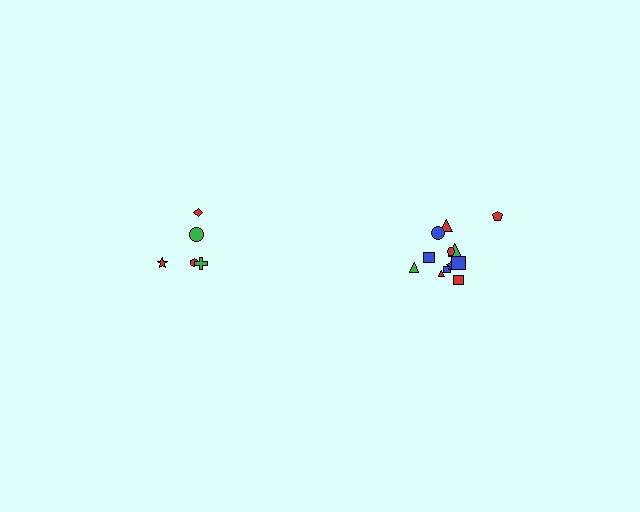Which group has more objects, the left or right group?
The right group.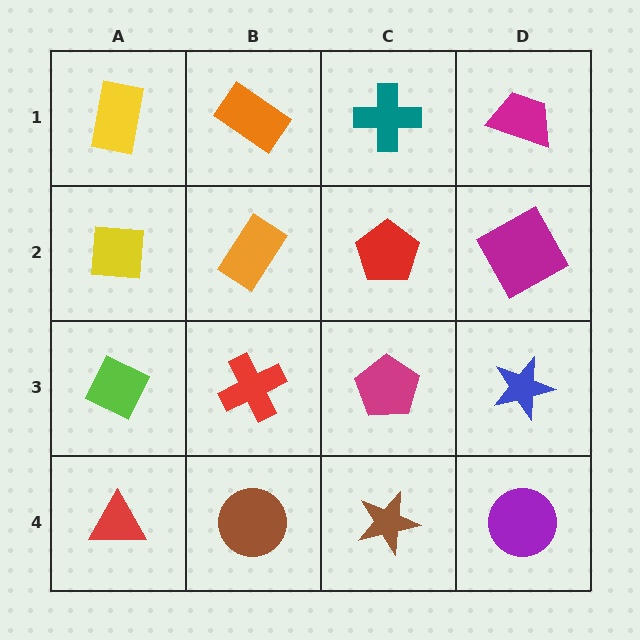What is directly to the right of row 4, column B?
A brown star.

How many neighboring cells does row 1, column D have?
2.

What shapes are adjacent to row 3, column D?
A magenta square (row 2, column D), a purple circle (row 4, column D), a magenta pentagon (row 3, column C).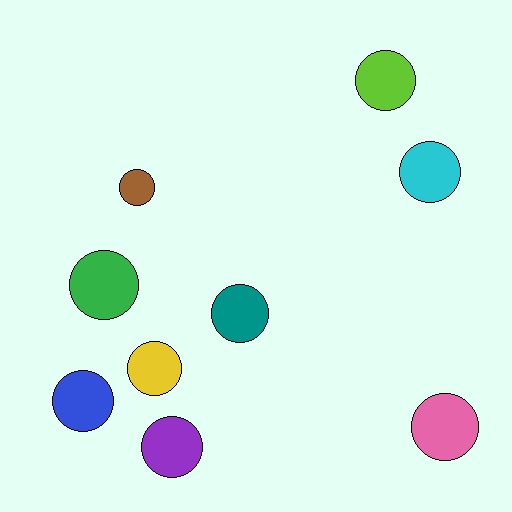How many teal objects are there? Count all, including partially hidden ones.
There is 1 teal object.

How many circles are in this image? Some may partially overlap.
There are 9 circles.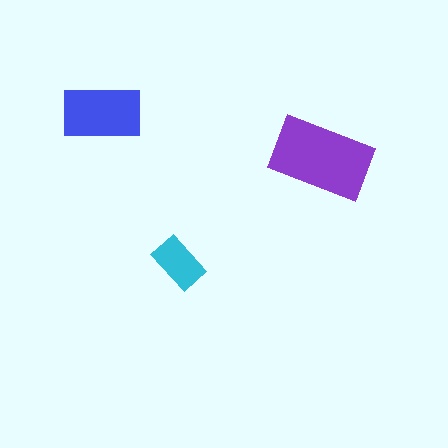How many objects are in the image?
There are 3 objects in the image.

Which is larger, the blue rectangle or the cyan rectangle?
The blue one.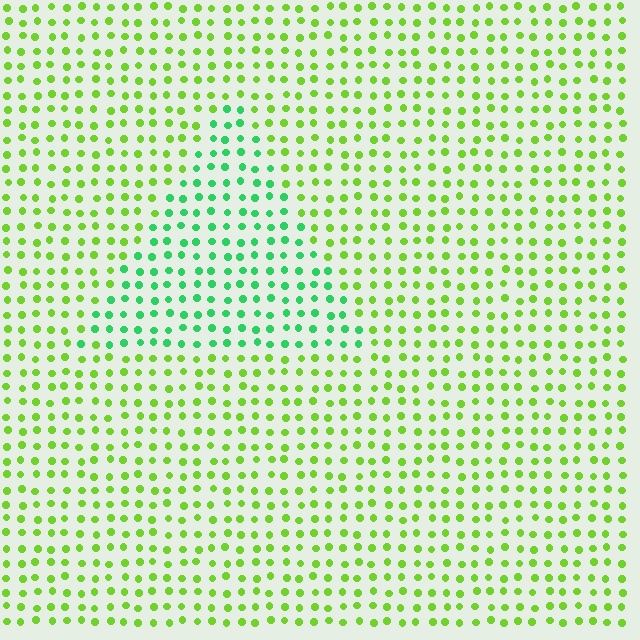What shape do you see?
I see a triangle.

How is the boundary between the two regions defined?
The boundary is defined purely by a slight shift in hue (about 44 degrees). Spacing, size, and orientation are identical on both sides.